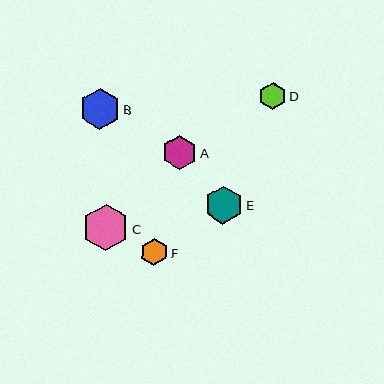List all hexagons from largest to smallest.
From largest to smallest: C, B, E, A, F, D.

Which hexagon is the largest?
Hexagon C is the largest with a size of approximately 47 pixels.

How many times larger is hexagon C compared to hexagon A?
Hexagon C is approximately 1.4 times the size of hexagon A.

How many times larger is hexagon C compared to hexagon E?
Hexagon C is approximately 1.2 times the size of hexagon E.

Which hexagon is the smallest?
Hexagon D is the smallest with a size of approximately 27 pixels.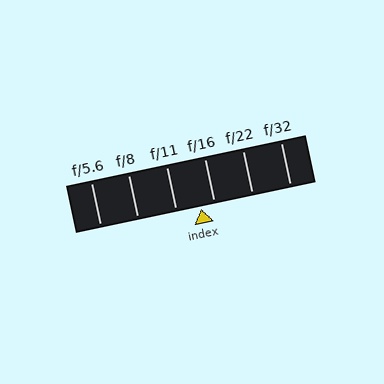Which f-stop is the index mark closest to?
The index mark is closest to f/16.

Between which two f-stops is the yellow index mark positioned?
The index mark is between f/11 and f/16.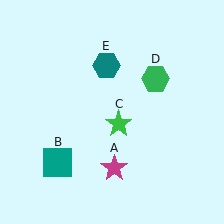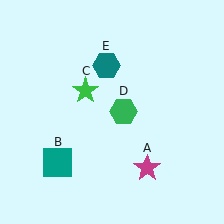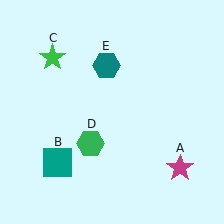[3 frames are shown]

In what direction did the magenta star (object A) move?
The magenta star (object A) moved right.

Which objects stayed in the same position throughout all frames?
Teal square (object B) and teal hexagon (object E) remained stationary.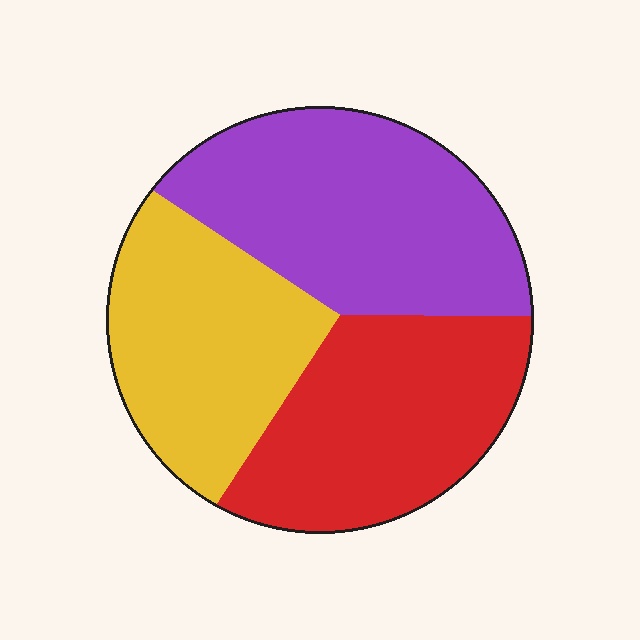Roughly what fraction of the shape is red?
Red takes up about one third (1/3) of the shape.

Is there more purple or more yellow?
Purple.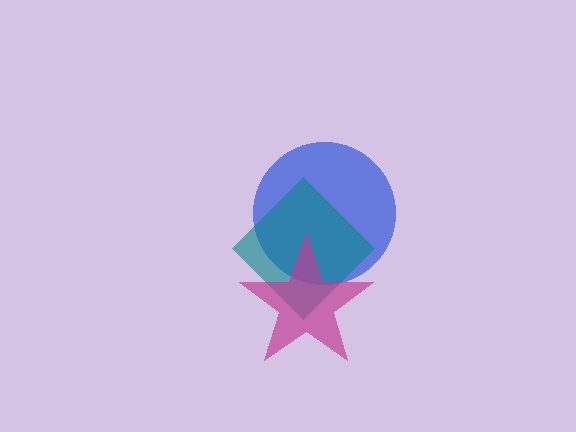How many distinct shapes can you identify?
There are 3 distinct shapes: a blue circle, a teal diamond, a magenta star.